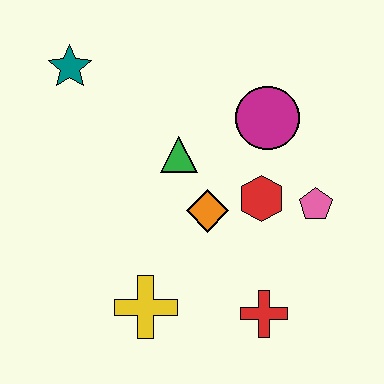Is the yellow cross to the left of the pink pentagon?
Yes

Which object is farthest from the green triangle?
The red cross is farthest from the green triangle.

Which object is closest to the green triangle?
The orange diamond is closest to the green triangle.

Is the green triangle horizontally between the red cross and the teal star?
Yes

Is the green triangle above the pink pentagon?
Yes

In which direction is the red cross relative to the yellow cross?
The red cross is to the right of the yellow cross.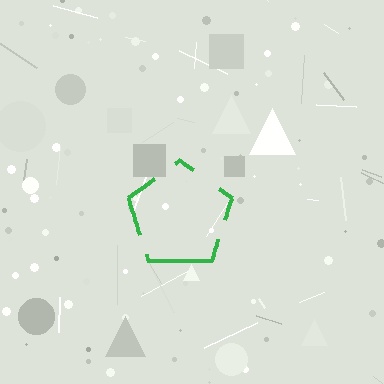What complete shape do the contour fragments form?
The contour fragments form a pentagon.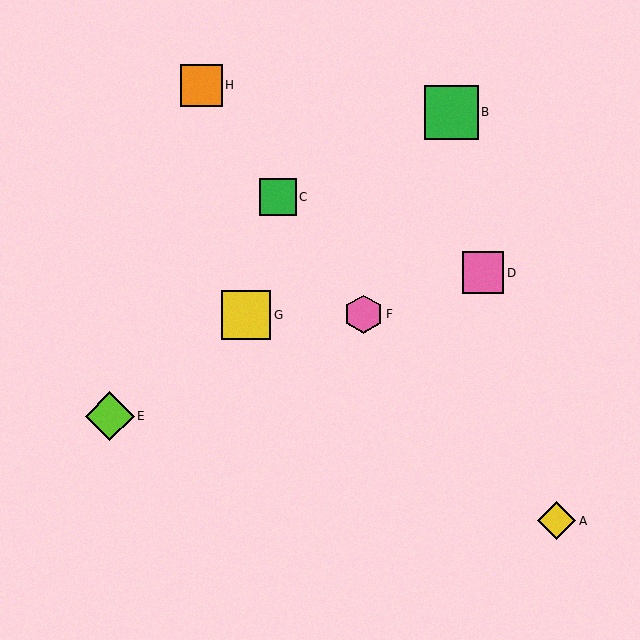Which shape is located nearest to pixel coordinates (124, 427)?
The lime diamond (labeled E) at (110, 416) is nearest to that location.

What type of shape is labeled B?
Shape B is a green square.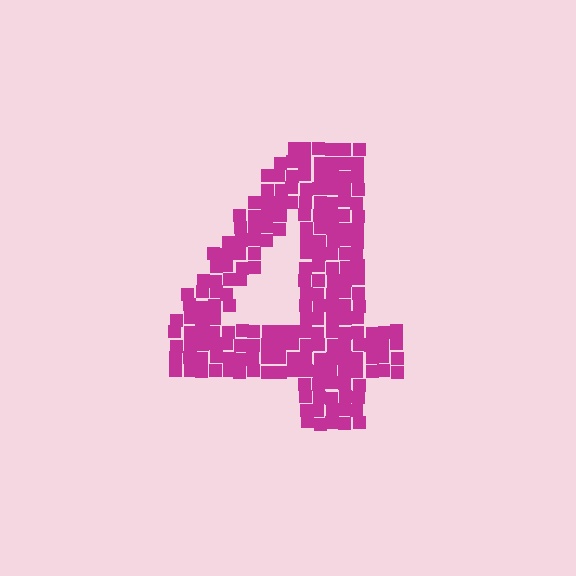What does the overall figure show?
The overall figure shows the digit 4.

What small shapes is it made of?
It is made of small squares.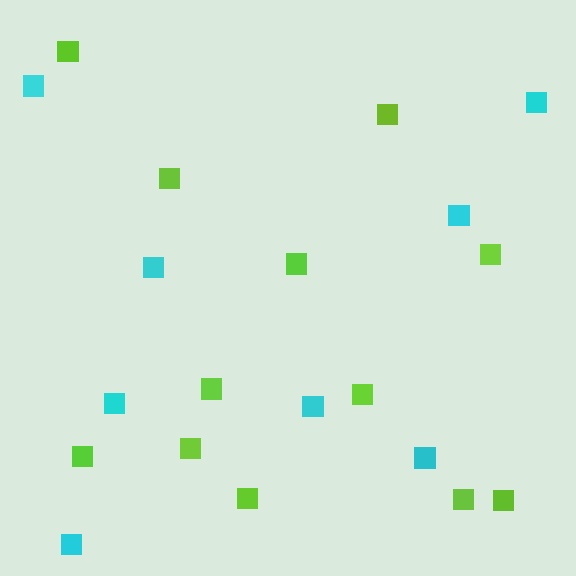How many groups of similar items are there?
There are 2 groups: one group of cyan squares (8) and one group of lime squares (12).